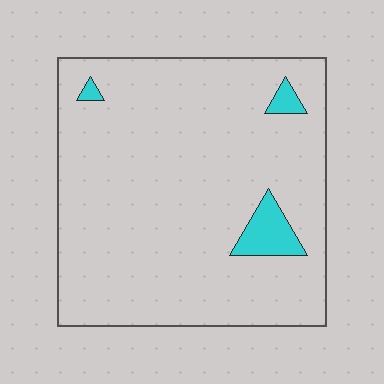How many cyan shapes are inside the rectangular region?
3.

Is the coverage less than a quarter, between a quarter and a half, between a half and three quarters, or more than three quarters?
Less than a quarter.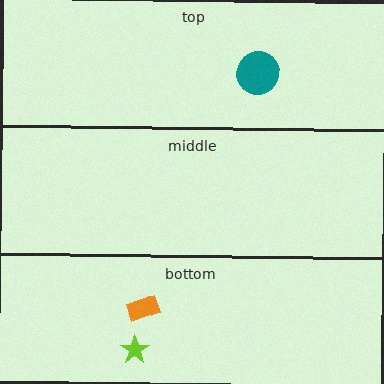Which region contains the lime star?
The bottom region.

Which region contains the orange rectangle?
The bottom region.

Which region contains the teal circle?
The top region.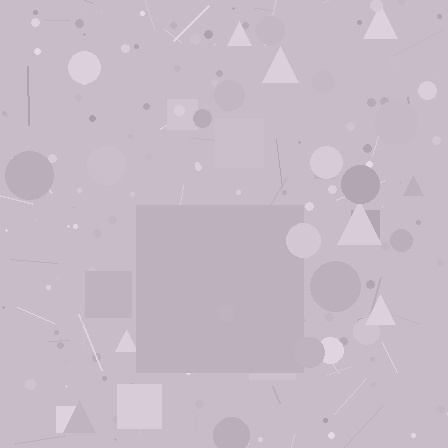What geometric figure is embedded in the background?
A square is embedded in the background.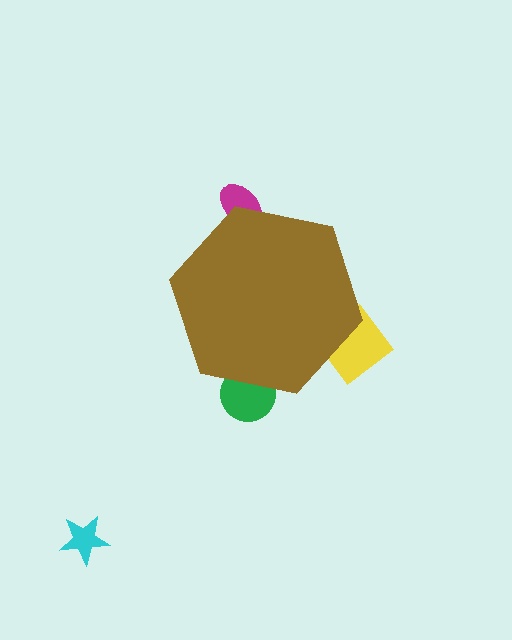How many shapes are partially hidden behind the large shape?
3 shapes are partially hidden.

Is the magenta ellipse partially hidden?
Yes, the magenta ellipse is partially hidden behind the brown hexagon.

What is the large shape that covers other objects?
A brown hexagon.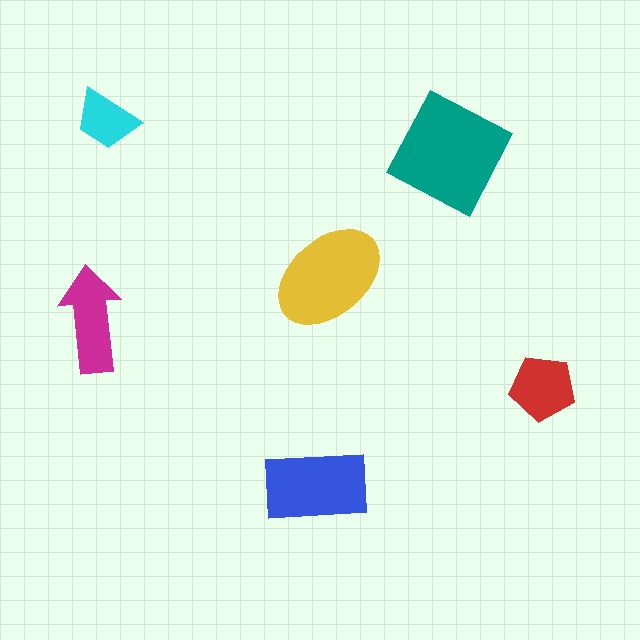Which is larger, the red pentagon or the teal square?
The teal square.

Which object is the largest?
The teal square.